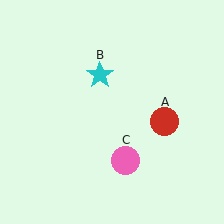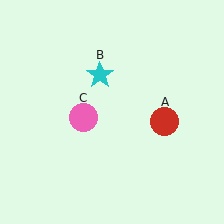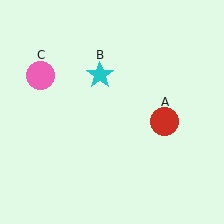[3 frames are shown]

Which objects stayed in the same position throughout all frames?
Red circle (object A) and cyan star (object B) remained stationary.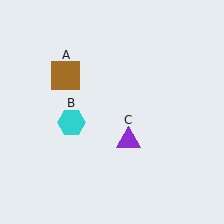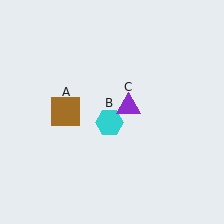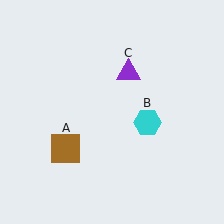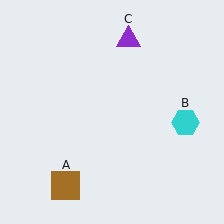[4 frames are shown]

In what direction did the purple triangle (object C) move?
The purple triangle (object C) moved up.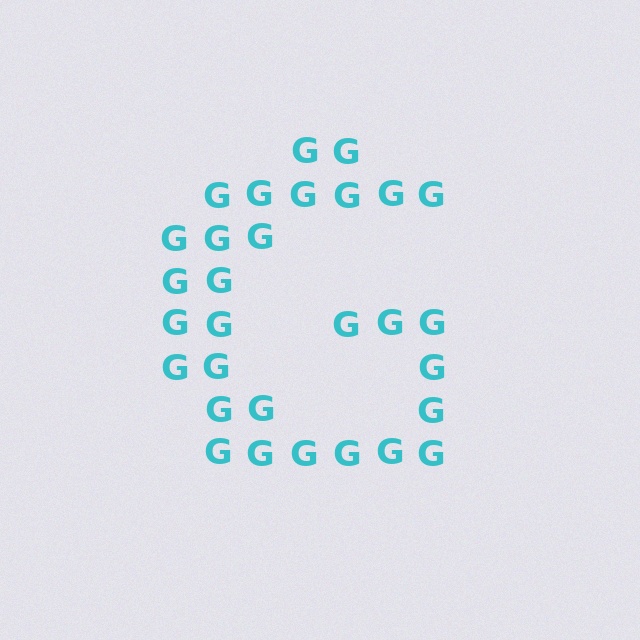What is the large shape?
The large shape is the letter G.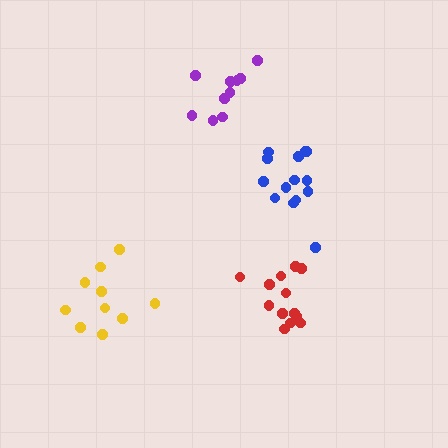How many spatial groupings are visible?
There are 4 spatial groupings.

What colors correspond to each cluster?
The clusters are colored: purple, blue, yellow, red.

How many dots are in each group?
Group 1: 10 dots, Group 2: 14 dots, Group 3: 10 dots, Group 4: 13 dots (47 total).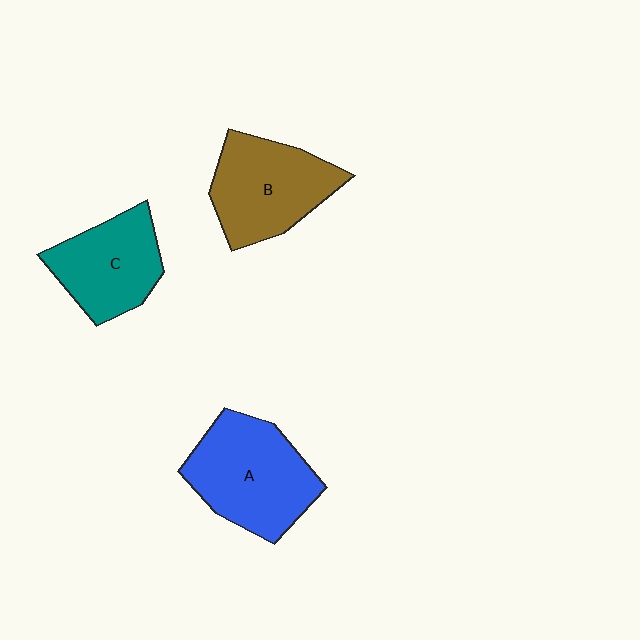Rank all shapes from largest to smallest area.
From largest to smallest: A (blue), B (brown), C (teal).